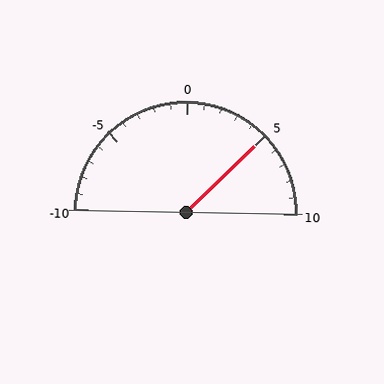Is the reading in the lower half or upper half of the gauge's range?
The reading is in the upper half of the range (-10 to 10).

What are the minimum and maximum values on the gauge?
The gauge ranges from -10 to 10.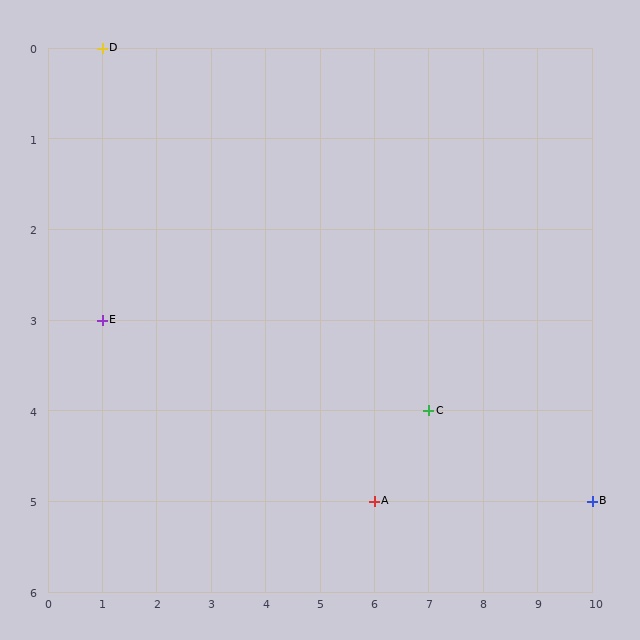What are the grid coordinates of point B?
Point B is at grid coordinates (10, 5).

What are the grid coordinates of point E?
Point E is at grid coordinates (1, 3).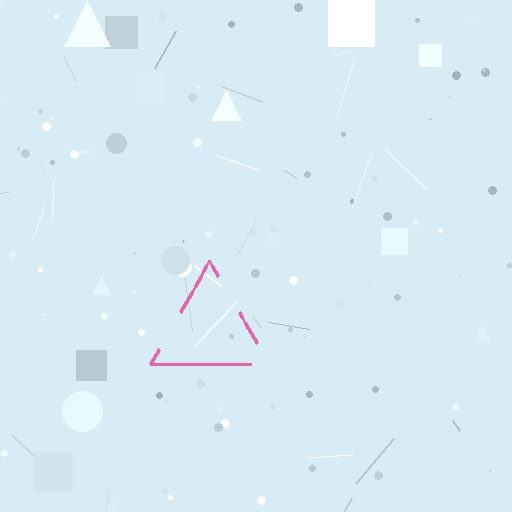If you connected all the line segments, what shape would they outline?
They would outline a triangle.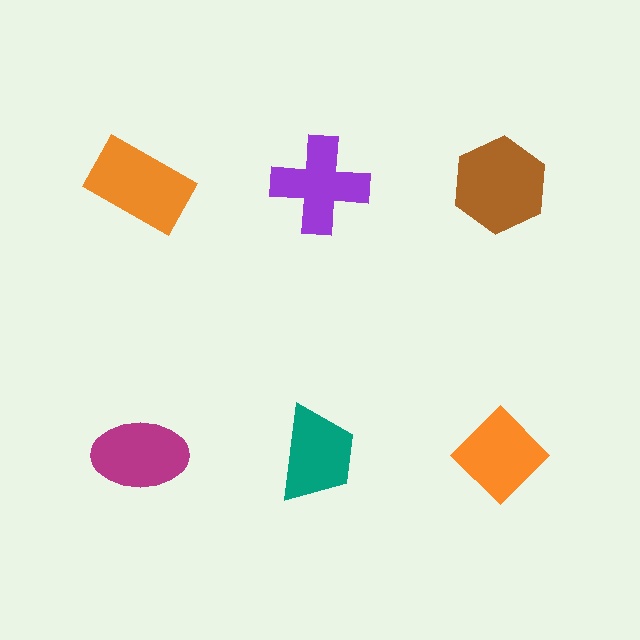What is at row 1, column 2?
A purple cross.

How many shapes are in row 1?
3 shapes.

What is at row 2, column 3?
An orange diamond.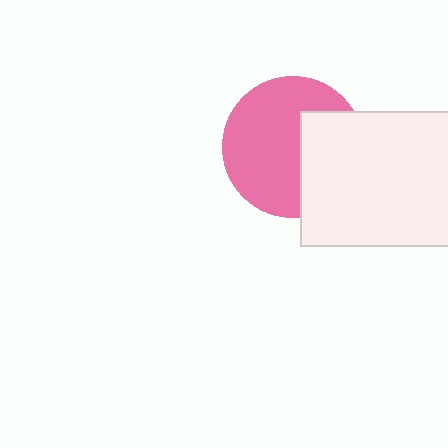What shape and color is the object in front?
The object in front is a white rectangle.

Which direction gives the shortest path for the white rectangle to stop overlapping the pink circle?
Moving right gives the shortest separation.